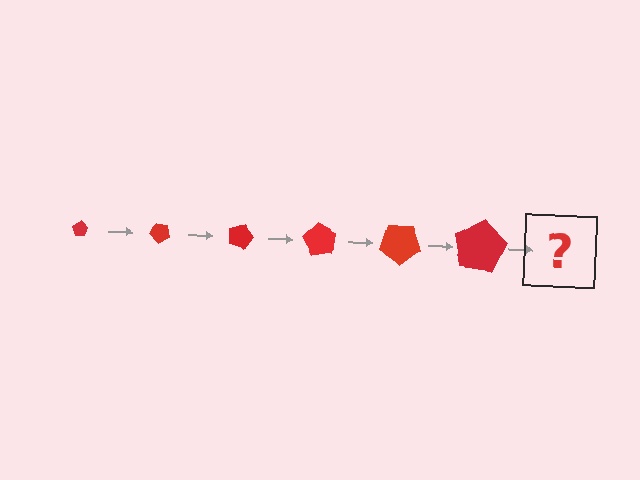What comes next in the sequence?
The next element should be a pentagon, larger than the previous one and rotated 270 degrees from the start.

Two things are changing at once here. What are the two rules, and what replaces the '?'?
The two rules are that the pentagon grows larger each step and it rotates 45 degrees each step. The '?' should be a pentagon, larger than the previous one and rotated 270 degrees from the start.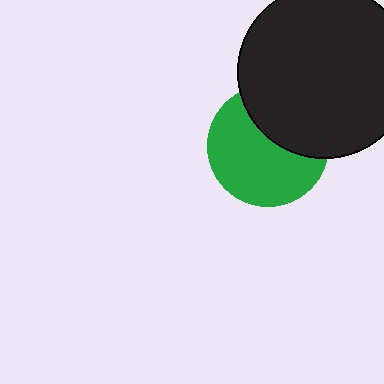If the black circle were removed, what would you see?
You would see the complete green circle.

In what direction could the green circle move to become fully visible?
The green circle could move down. That would shift it out from behind the black circle entirely.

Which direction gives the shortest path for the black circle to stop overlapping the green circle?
Moving up gives the shortest separation.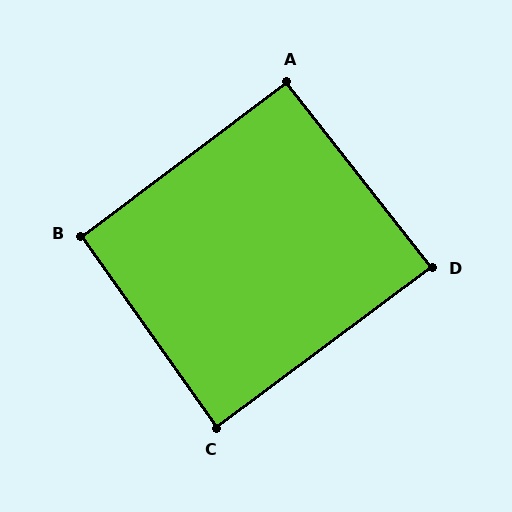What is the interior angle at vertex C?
Approximately 89 degrees (approximately right).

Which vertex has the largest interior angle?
B, at approximately 92 degrees.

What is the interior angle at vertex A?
Approximately 91 degrees (approximately right).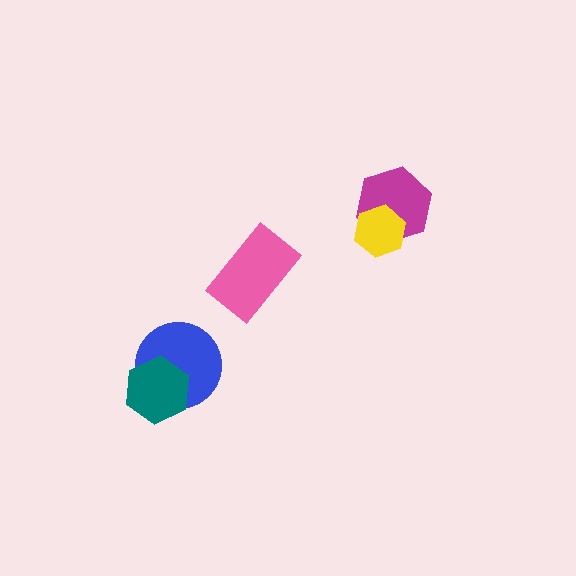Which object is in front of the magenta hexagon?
The yellow hexagon is in front of the magenta hexagon.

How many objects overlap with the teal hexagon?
1 object overlaps with the teal hexagon.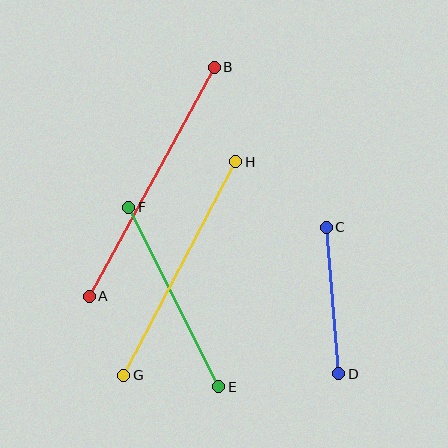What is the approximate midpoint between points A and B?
The midpoint is at approximately (152, 182) pixels.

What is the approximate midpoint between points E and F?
The midpoint is at approximately (174, 297) pixels.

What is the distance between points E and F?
The distance is approximately 201 pixels.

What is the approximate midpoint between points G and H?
The midpoint is at approximately (180, 269) pixels.